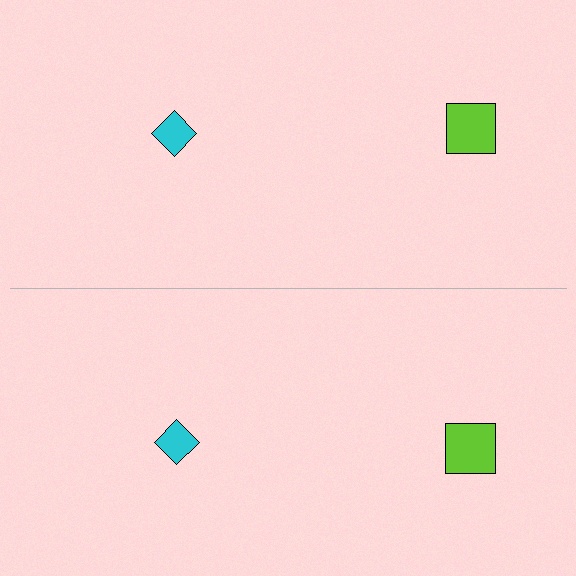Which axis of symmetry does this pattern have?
The pattern has a horizontal axis of symmetry running through the center of the image.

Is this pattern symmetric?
Yes, this pattern has bilateral (reflection) symmetry.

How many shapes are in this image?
There are 4 shapes in this image.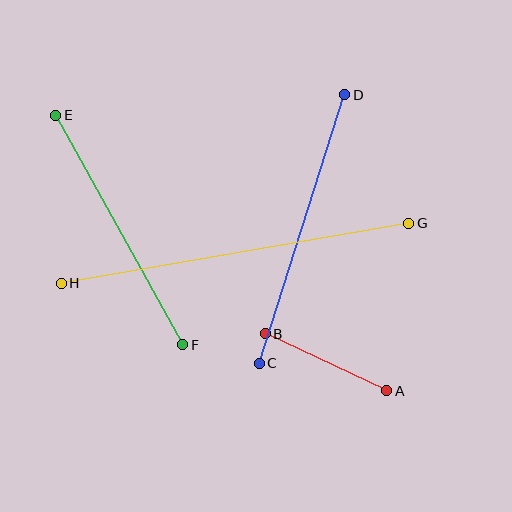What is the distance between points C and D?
The distance is approximately 282 pixels.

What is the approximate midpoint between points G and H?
The midpoint is at approximately (235, 253) pixels.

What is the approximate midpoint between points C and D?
The midpoint is at approximately (302, 229) pixels.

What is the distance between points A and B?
The distance is approximately 134 pixels.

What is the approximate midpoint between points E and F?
The midpoint is at approximately (119, 230) pixels.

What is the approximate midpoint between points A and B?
The midpoint is at approximately (326, 362) pixels.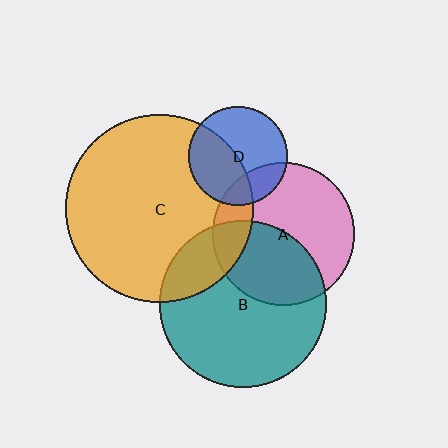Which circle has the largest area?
Circle C (orange).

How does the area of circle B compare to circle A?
Approximately 1.4 times.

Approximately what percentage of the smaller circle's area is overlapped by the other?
Approximately 45%.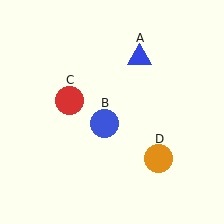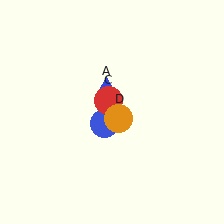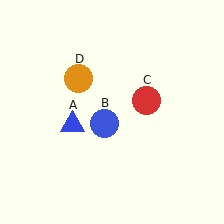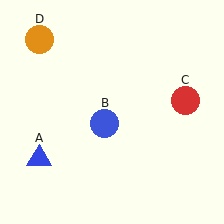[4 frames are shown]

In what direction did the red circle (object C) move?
The red circle (object C) moved right.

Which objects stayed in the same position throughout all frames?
Blue circle (object B) remained stationary.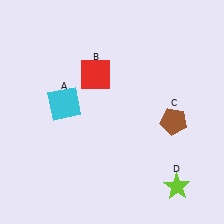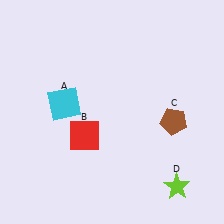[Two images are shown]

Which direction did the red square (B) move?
The red square (B) moved down.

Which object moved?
The red square (B) moved down.